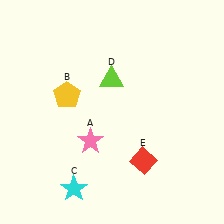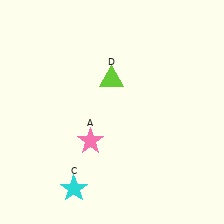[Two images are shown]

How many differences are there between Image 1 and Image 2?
There are 2 differences between the two images.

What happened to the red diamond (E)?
The red diamond (E) was removed in Image 2. It was in the bottom-right area of Image 1.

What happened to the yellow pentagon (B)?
The yellow pentagon (B) was removed in Image 2. It was in the top-left area of Image 1.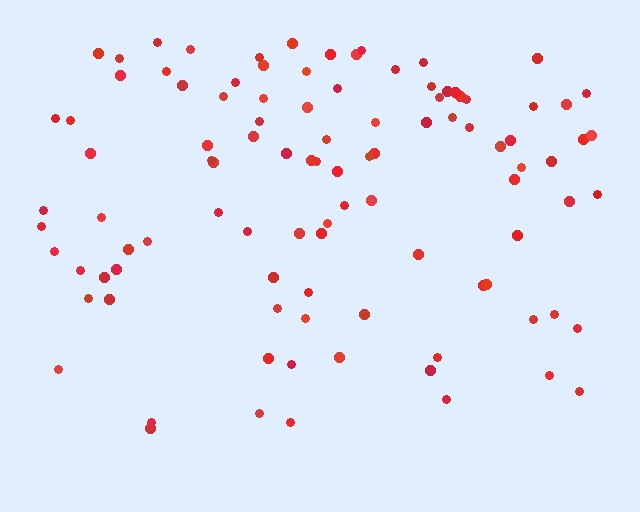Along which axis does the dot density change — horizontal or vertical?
Vertical.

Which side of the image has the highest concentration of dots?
The top.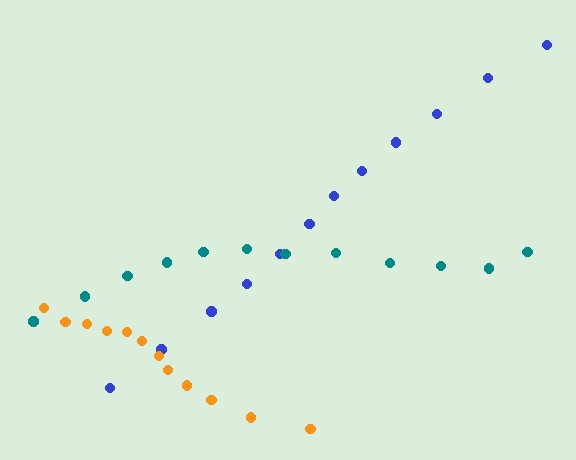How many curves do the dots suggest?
There are 3 distinct paths.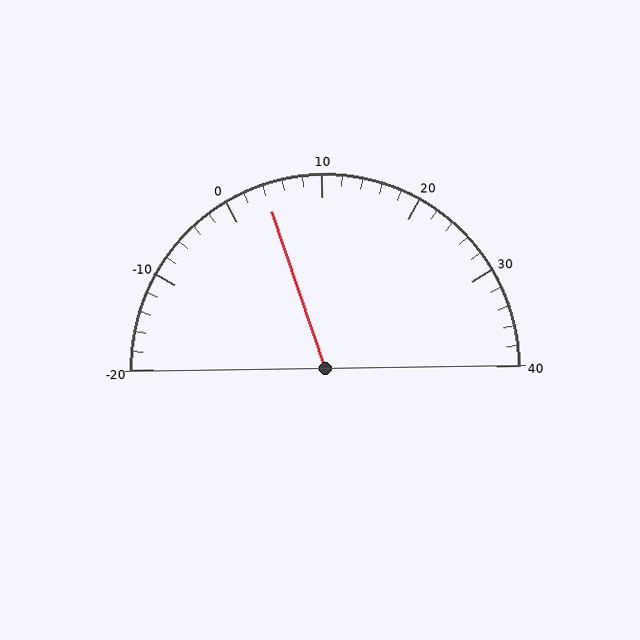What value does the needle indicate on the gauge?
The needle indicates approximately 4.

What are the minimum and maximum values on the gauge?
The gauge ranges from -20 to 40.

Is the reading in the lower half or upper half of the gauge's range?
The reading is in the lower half of the range (-20 to 40).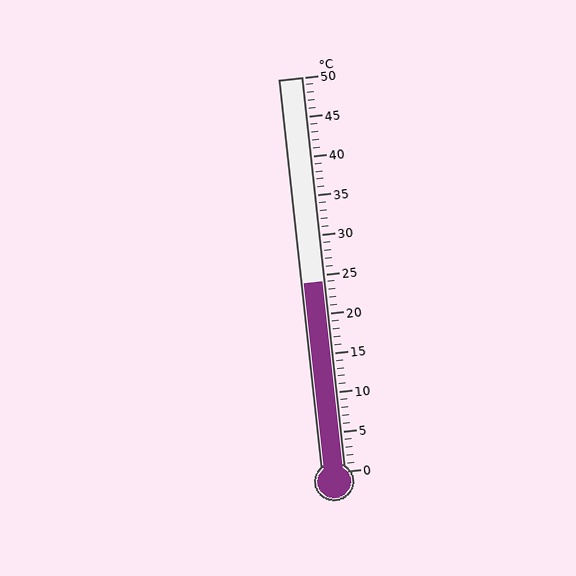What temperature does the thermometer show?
The thermometer shows approximately 24°C.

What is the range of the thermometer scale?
The thermometer scale ranges from 0°C to 50°C.